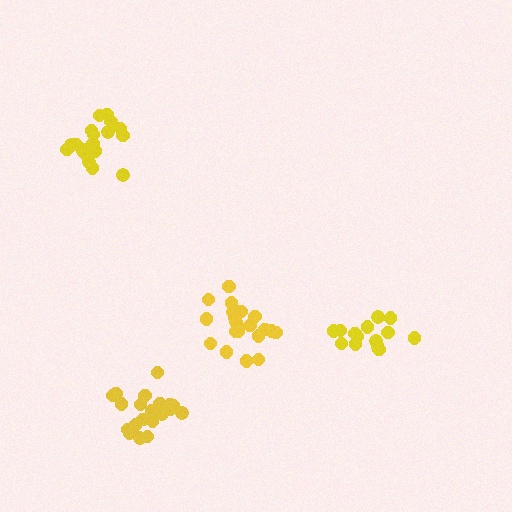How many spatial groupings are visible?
There are 4 spatial groupings.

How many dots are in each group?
Group 1: 15 dots, Group 2: 20 dots, Group 3: 21 dots, Group 4: 20 dots (76 total).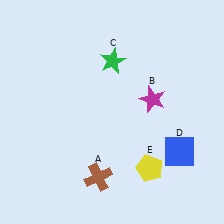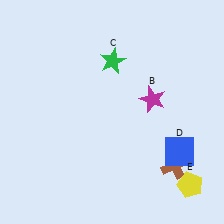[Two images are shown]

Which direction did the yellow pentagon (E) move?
The yellow pentagon (E) moved right.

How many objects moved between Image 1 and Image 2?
2 objects moved between the two images.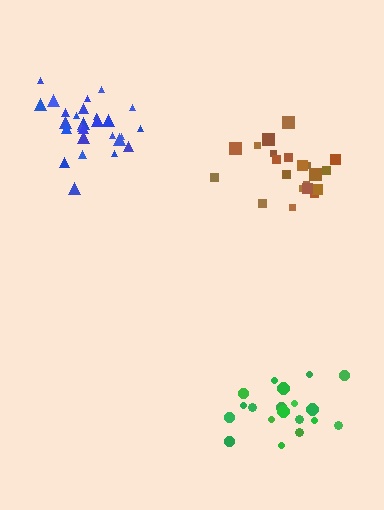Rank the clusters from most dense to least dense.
blue, brown, green.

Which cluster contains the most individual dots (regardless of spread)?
Blue (27).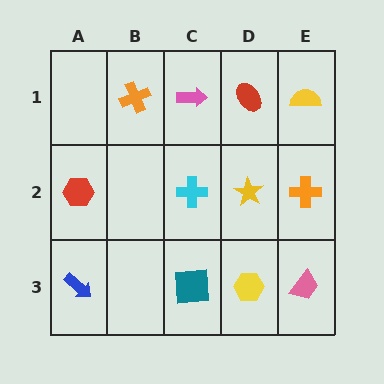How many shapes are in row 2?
4 shapes.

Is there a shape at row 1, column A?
No, that cell is empty.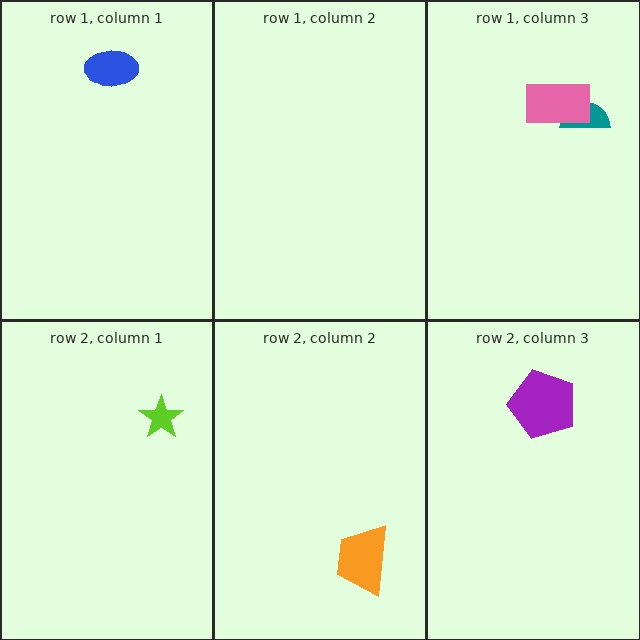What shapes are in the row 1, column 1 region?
The blue ellipse.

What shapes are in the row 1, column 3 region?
The teal semicircle, the pink rectangle.